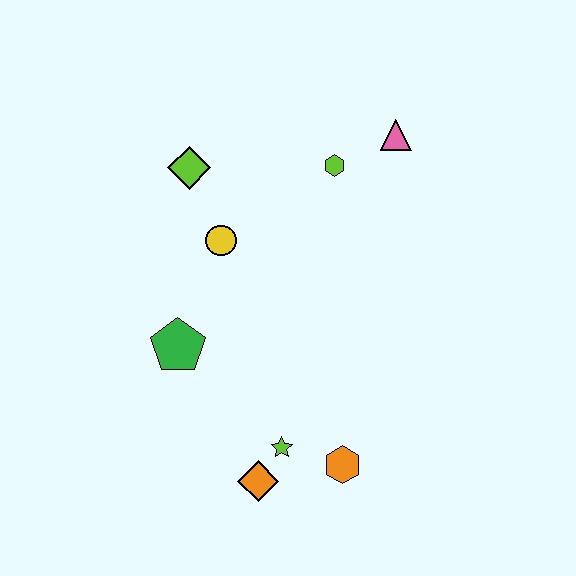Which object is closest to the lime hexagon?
The pink triangle is closest to the lime hexagon.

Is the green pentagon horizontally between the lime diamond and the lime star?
No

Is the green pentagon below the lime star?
No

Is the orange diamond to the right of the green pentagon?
Yes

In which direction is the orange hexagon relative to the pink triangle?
The orange hexagon is below the pink triangle.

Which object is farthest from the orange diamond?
The pink triangle is farthest from the orange diamond.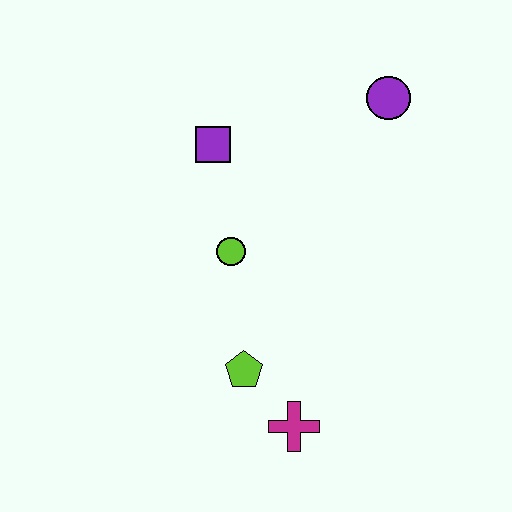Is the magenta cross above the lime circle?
No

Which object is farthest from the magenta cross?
The purple circle is farthest from the magenta cross.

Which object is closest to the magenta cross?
The lime pentagon is closest to the magenta cross.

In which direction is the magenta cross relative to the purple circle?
The magenta cross is below the purple circle.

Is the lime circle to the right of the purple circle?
No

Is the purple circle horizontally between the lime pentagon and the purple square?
No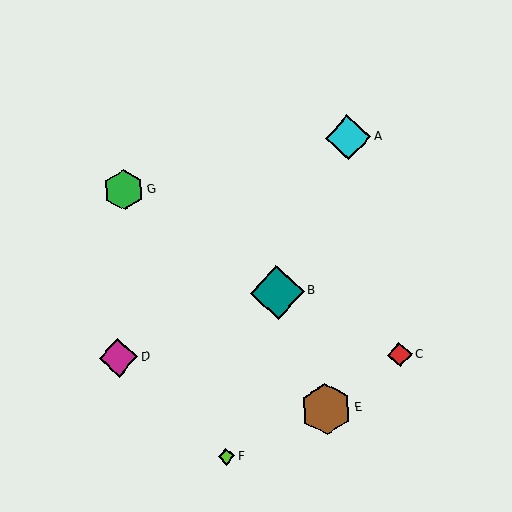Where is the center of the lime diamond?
The center of the lime diamond is at (226, 456).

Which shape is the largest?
The teal diamond (labeled B) is the largest.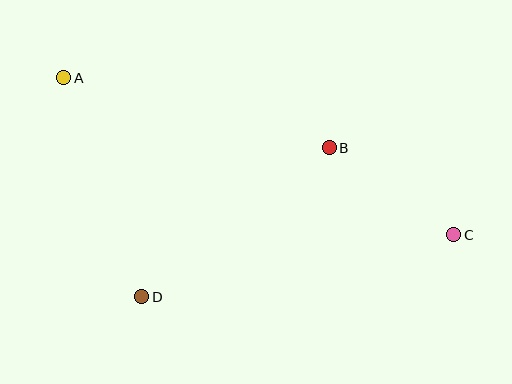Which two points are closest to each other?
Points B and C are closest to each other.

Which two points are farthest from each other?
Points A and C are farthest from each other.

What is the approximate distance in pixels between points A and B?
The distance between A and B is approximately 274 pixels.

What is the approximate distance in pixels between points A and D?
The distance between A and D is approximately 232 pixels.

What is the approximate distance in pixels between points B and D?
The distance between B and D is approximately 240 pixels.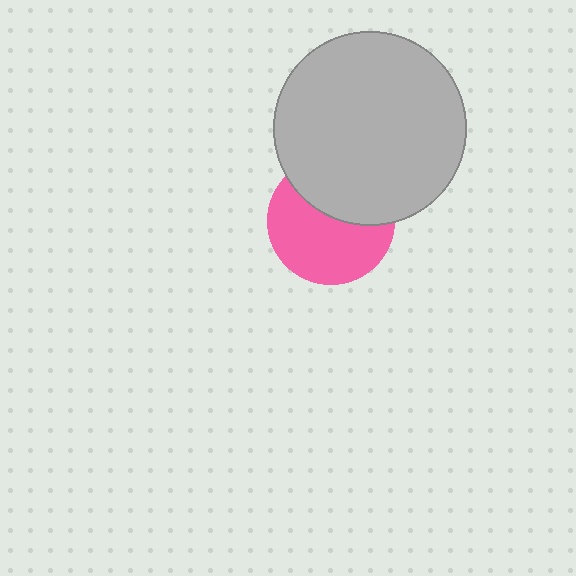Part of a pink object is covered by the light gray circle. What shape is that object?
It is a circle.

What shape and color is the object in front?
The object in front is a light gray circle.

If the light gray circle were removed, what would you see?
You would see the complete pink circle.